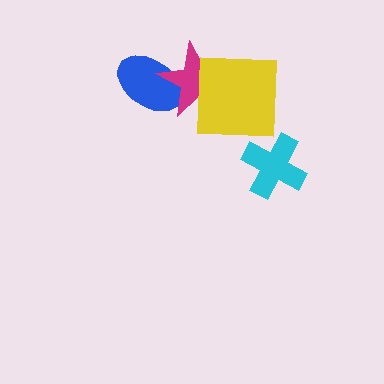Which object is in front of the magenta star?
The yellow square is in front of the magenta star.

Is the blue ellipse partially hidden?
Yes, it is partially covered by another shape.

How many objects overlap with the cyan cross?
0 objects overlap with the cyan cross.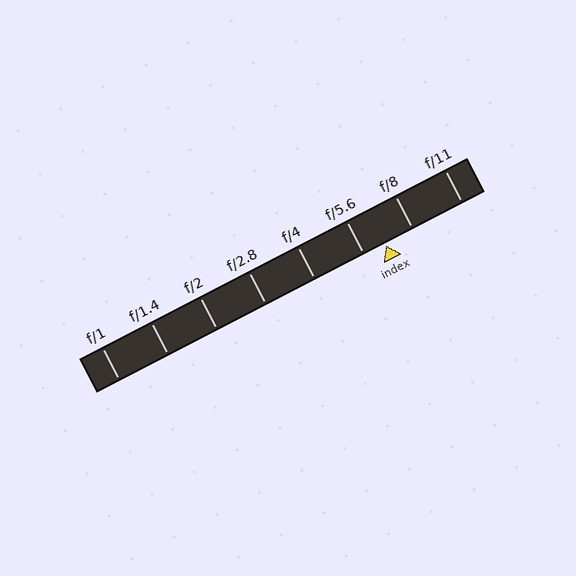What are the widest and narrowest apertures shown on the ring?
The widest aperture shown is f/1 and the narrowest is f/11.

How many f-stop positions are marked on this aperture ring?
There are 8 f-stop positions marked.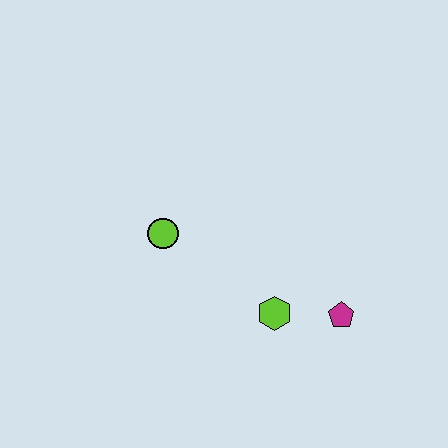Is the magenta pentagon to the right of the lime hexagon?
Yes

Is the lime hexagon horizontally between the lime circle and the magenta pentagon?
Yes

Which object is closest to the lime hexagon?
The magenta pentagon is closest to the lime hexagon.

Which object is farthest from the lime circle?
The magenta pentagon is farthest from the lime circle.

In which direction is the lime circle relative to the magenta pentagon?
The lime circle is to the left of the magenta pentagon.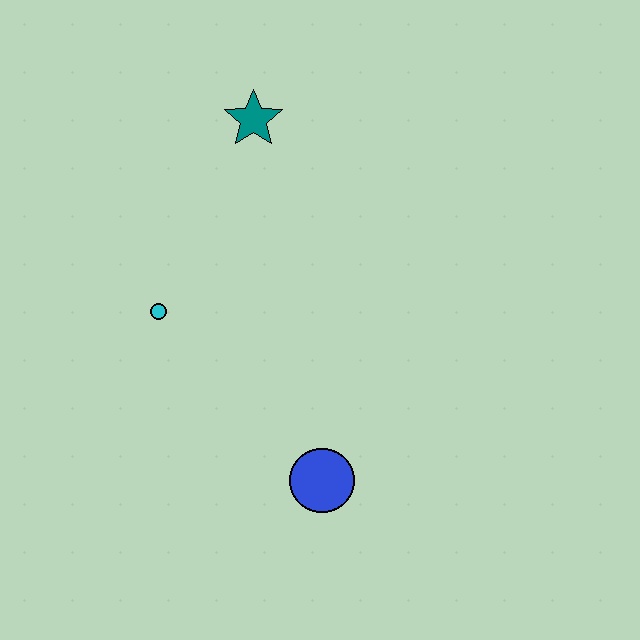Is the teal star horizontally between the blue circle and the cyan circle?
Yes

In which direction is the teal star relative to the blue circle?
The teal star is above the blue circle.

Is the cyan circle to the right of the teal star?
No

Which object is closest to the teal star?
The cyan circle is closest to the teal star.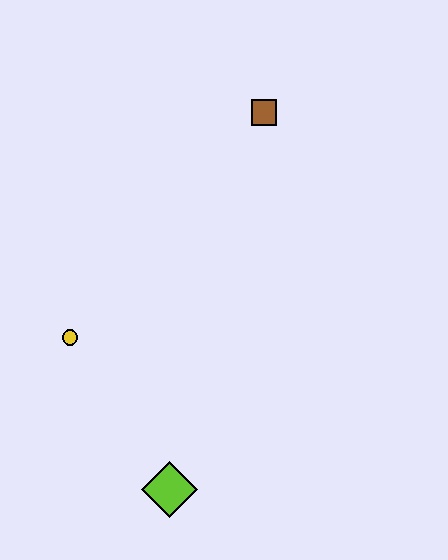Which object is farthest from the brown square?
The lime diamond is farthest from the brown square.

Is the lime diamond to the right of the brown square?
No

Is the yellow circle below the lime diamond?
No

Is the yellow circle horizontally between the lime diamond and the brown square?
No